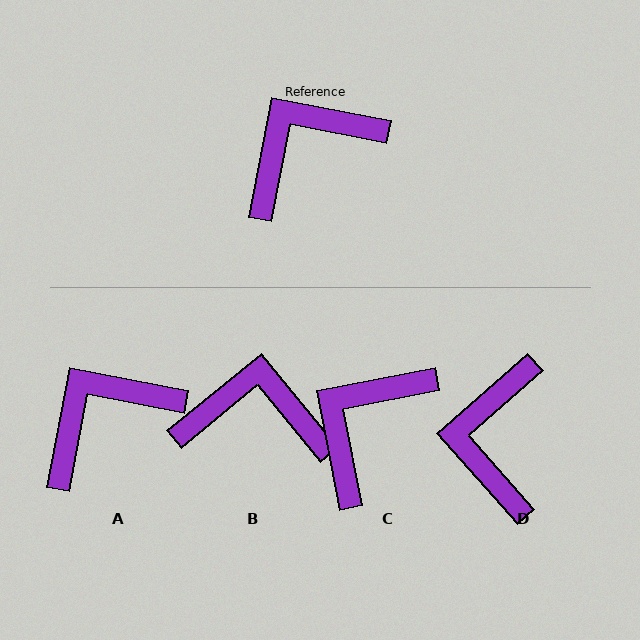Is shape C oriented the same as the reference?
No, it is off by about 22 degrees.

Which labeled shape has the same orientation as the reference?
A.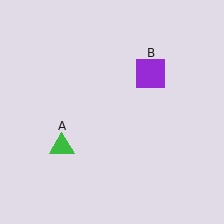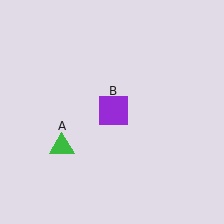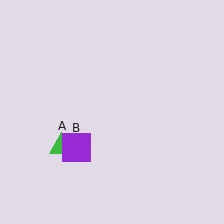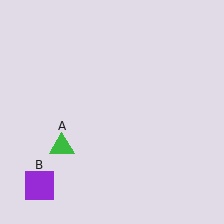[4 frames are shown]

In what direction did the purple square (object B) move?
The purple square (object B) moved down and to the left.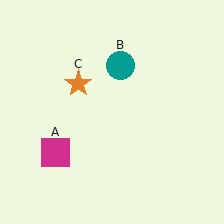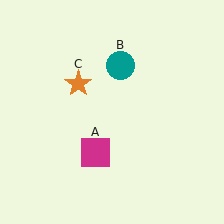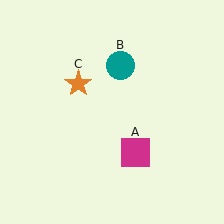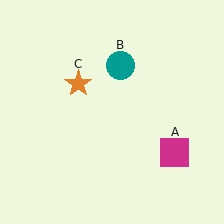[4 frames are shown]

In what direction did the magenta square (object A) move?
The magenta square (object A) moved right.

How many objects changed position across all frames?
1 object changed position: magenta square (object A).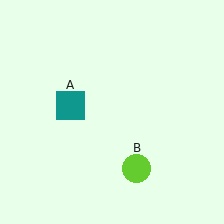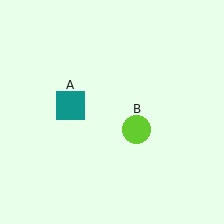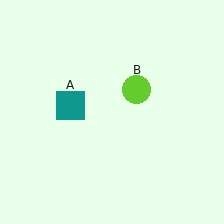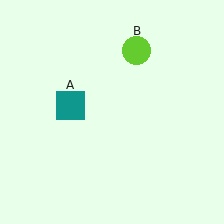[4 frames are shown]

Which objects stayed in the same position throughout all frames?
Teal square (object A) remained stationary.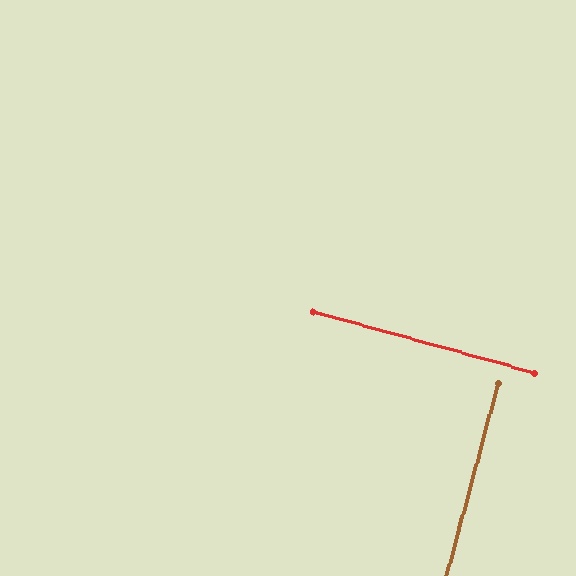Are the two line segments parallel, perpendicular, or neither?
Perpendicular — they meet at approximately 90°.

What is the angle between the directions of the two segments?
Approximately 90 degrees.